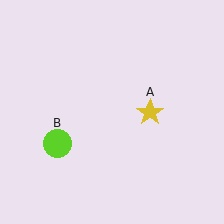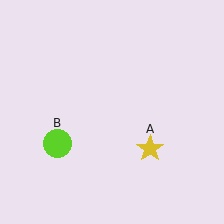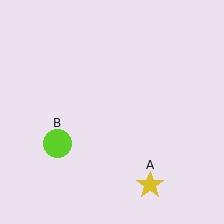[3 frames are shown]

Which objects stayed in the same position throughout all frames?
Lime circle (object B) remained stationary.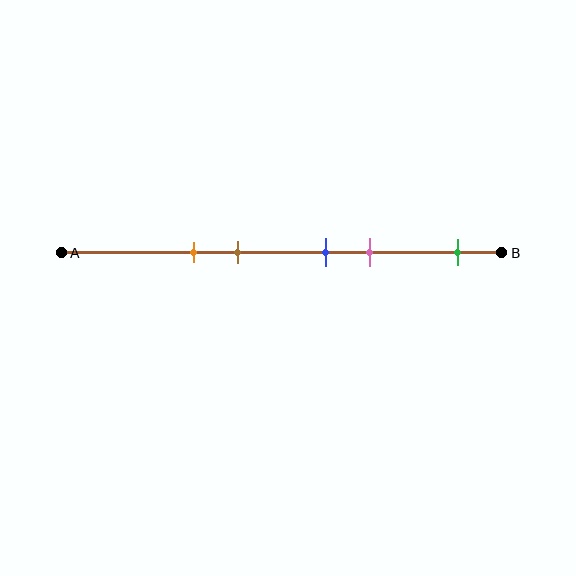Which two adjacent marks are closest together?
The blue and pink marks are the closest adjacent pair.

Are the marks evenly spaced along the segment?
No, the marks are not evenly spaced.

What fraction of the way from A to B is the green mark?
The green mark is approximately 90% (0.9) of the way from A to B.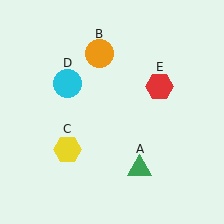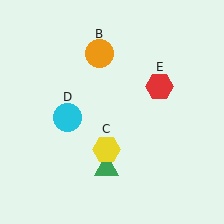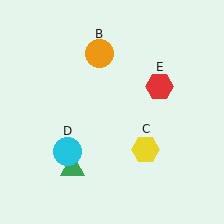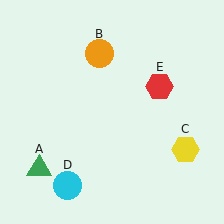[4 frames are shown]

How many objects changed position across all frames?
3 objects changed position: green triangle (object A), yellow hexagon (object C), cyan circle (object D).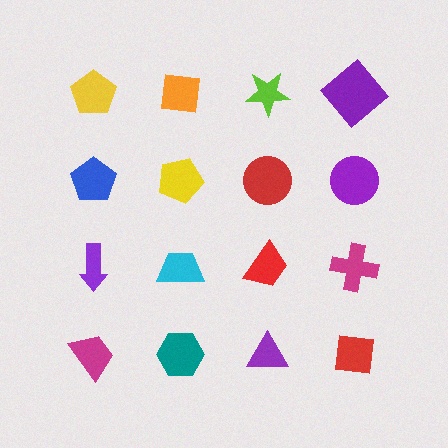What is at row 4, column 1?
A magenta trapezoid.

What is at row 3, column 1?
A purple arrow.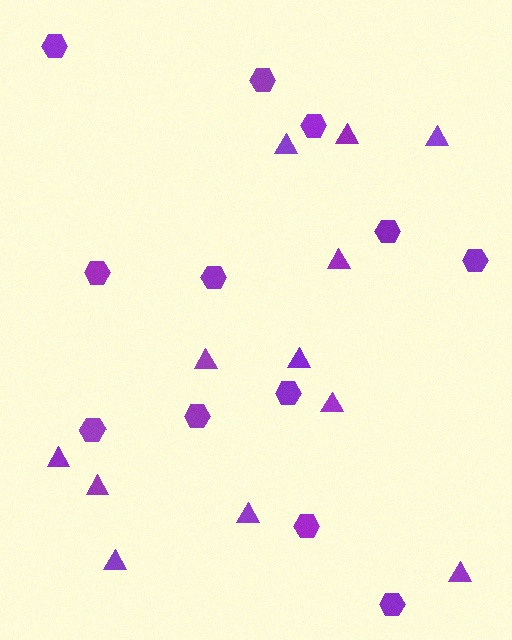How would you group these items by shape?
There are 2 groups: one group of triangles (12) and one group of hexagons (12).